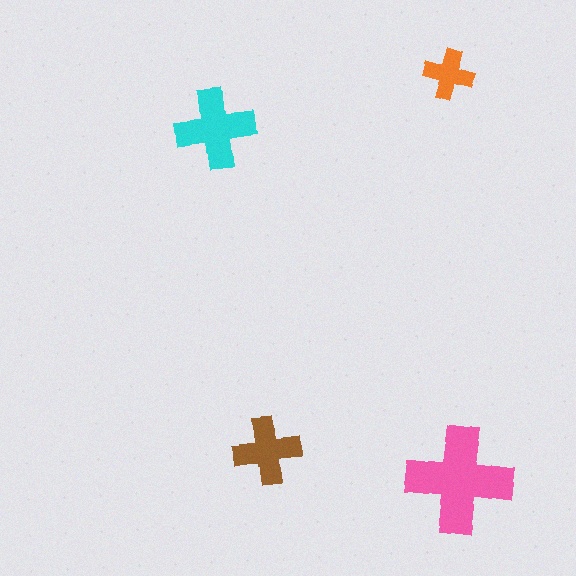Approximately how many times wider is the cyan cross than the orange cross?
About 1.5 times wider.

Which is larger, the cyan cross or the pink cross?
The pink one.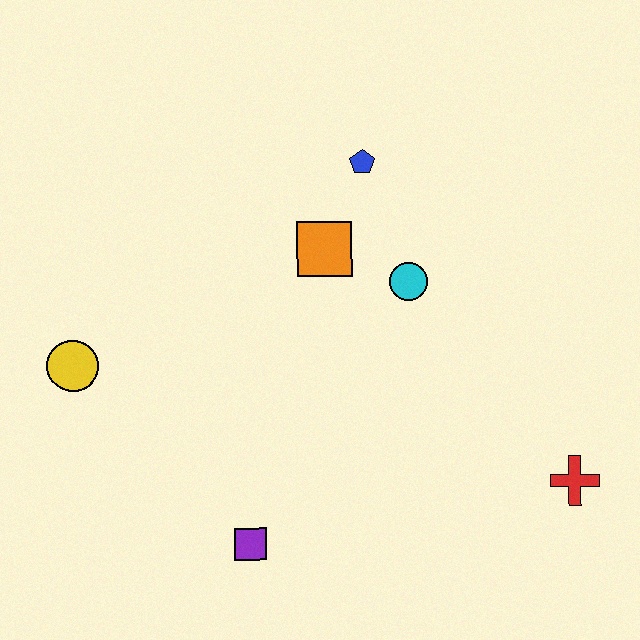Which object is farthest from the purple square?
The blue pentagon is farthest from the purple square.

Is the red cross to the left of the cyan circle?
No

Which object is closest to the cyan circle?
The orange square is closest to the cyan circle.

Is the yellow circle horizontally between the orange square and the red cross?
No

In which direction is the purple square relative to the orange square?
The purple square is below the orange square.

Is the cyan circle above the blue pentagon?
No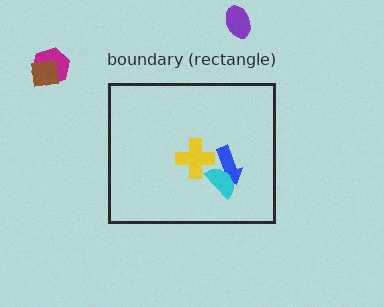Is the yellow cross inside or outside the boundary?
Inside.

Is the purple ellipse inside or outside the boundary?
Outside.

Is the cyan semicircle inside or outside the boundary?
Inside.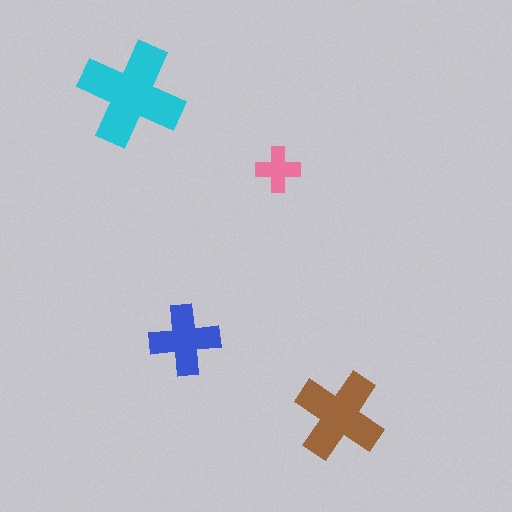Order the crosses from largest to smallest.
the cyan one, the brown one, the blue one, the pink one.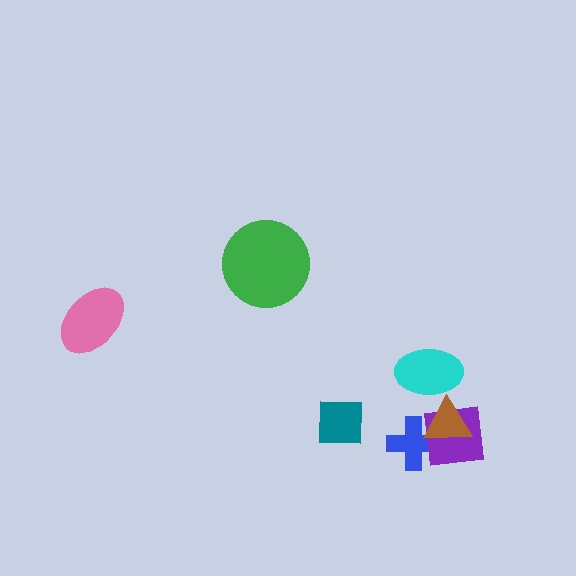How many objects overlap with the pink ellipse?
0 objects overlap with the pink ellipse.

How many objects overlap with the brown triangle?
3 objects overlap with the brown triangle.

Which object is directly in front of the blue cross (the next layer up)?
The purple square is directly in front of the blue cross.